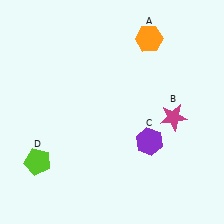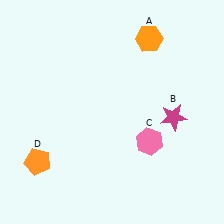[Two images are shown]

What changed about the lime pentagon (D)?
In Image 1, D is lime. In Image 2, it changed to orange.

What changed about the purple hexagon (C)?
In Image 1, C is purple. In Image 2, it changed to pink.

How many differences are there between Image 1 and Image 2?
There are 2 differences between the two images.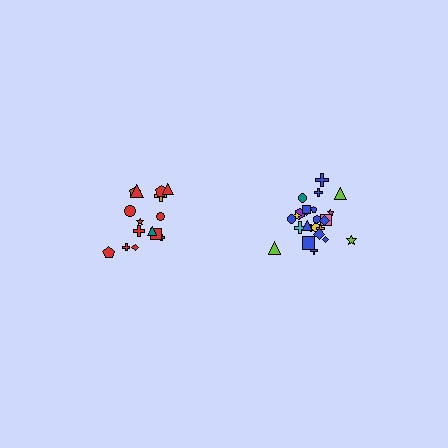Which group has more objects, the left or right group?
The right group.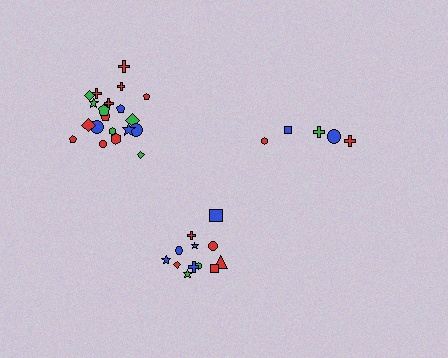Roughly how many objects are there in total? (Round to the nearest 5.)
Roughly 40 objects in total.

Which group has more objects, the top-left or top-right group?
The top-left group.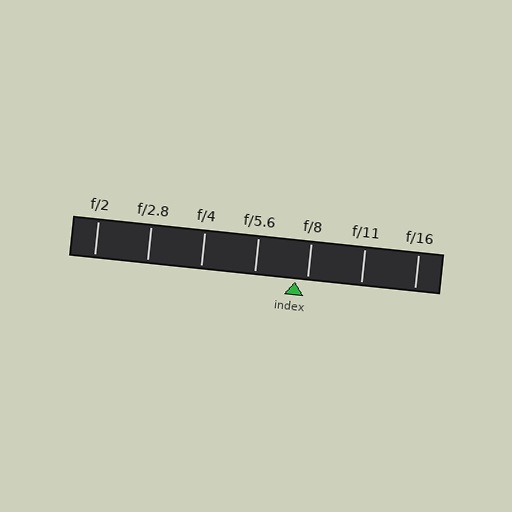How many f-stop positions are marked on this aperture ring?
There are 7 f-stop positions marked.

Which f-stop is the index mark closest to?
The index mark is closest to f/8.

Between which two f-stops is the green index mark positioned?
The index mark is between f/5.6 and f/8.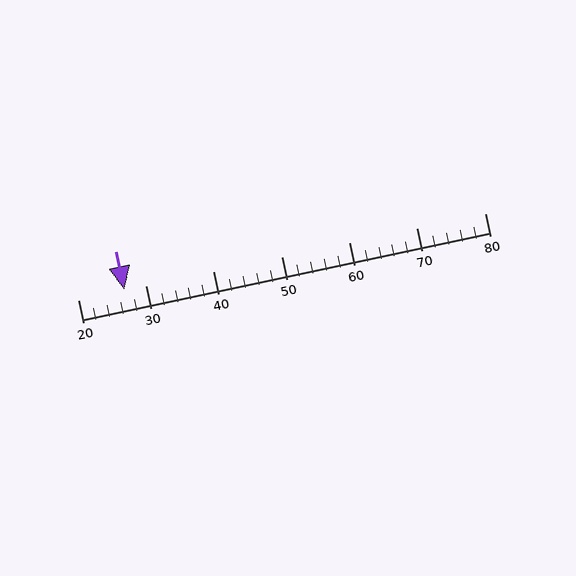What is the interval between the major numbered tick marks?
The major tick marks are spaced 10 units apart.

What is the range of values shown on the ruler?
The ruler shows values from 20 to 80.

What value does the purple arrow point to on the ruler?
The purple arrow points to approximately 27.